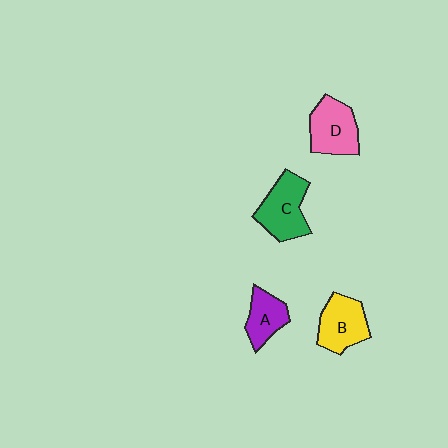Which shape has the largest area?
Shape C (green).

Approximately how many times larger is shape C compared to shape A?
Approximately 1.5 times.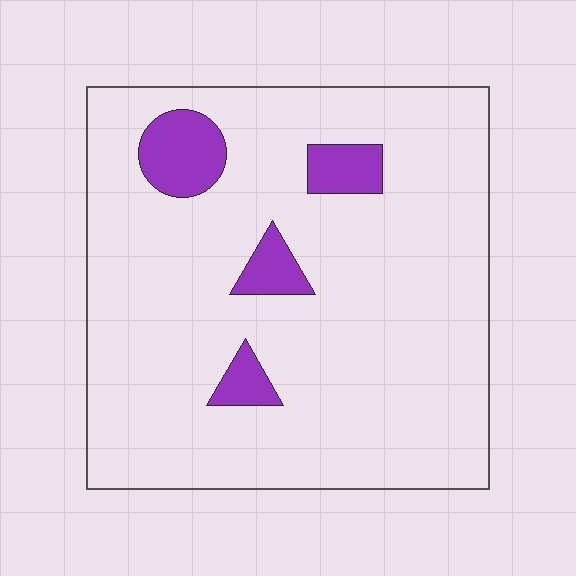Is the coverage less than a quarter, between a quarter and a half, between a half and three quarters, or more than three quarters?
Less than a quarter.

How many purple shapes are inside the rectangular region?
4.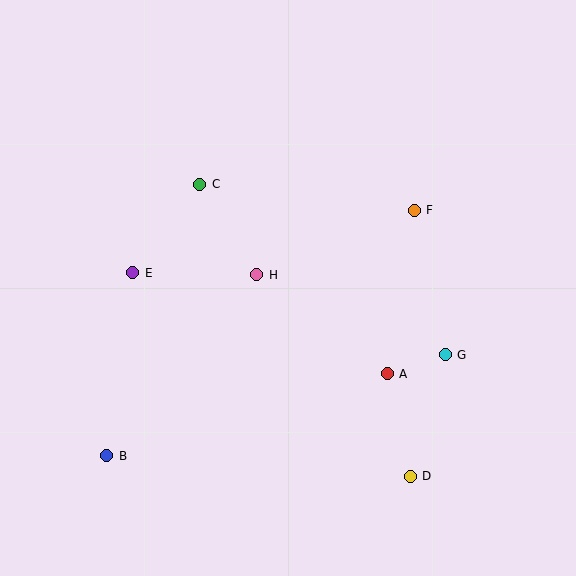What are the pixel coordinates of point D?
Point D is at (410, 476).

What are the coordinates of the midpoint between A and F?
The midpoint between A and F is at (401, 292).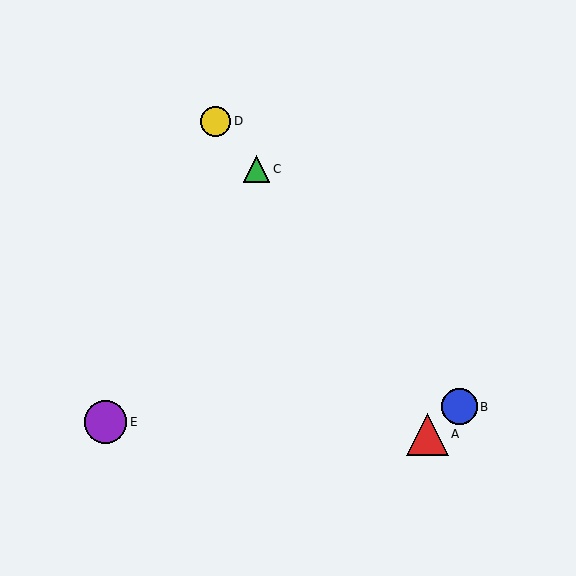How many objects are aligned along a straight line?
3 objects (B, C, D) are aligned along a straight line.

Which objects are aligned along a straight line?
Objects B, C, D are aligned along a straight line.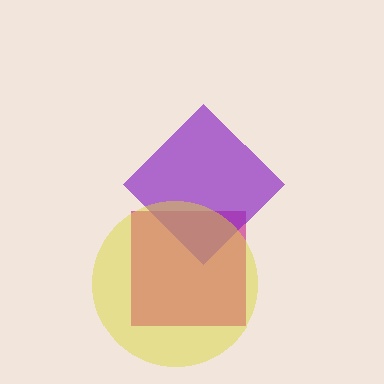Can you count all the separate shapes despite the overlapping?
Yes, there are 3 separate shapes.